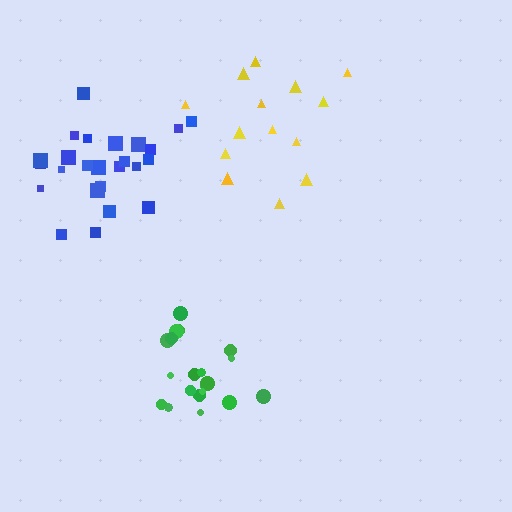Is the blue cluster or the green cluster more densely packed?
Green.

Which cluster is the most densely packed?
Green.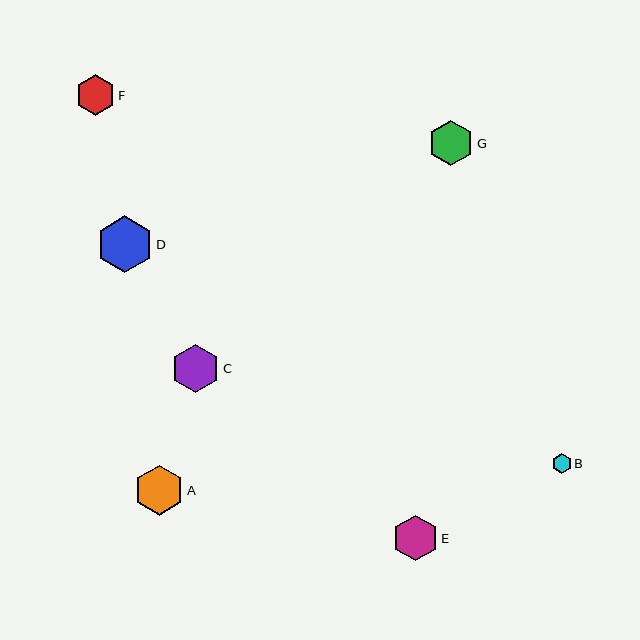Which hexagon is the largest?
Hexagon D is the largest with a size of approximately 57 pixels.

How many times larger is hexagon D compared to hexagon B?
Hexagon D is approximately 2.9 times the size of hexagon B.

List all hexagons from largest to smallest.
From largest to smallest: D, A, C, E, G, F, B.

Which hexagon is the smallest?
Hexagon B is the smallest with a size of approximately 19 pixels.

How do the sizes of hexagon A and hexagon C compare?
Hexagon A and hexagon C are approximately the same size.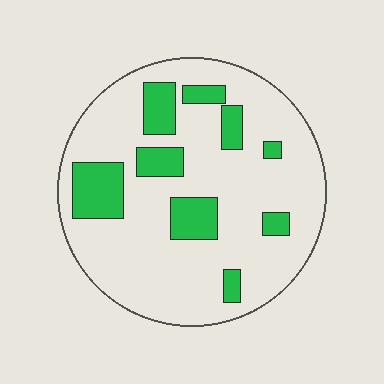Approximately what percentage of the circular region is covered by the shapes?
Approximately 20%.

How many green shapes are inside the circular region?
9.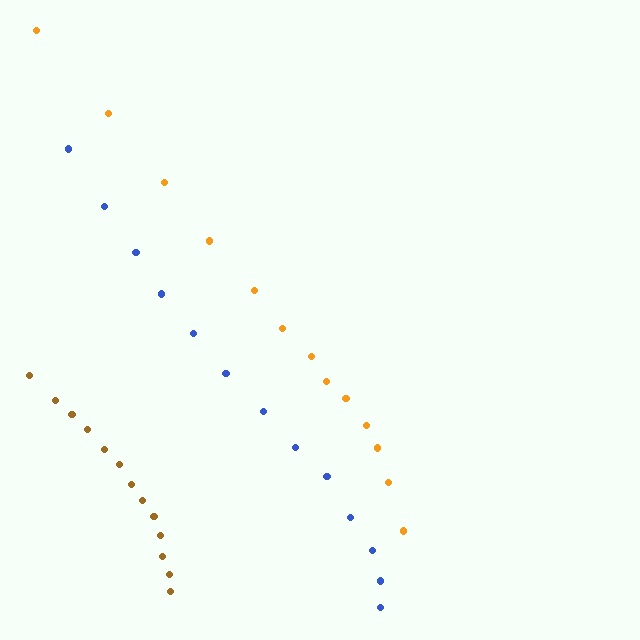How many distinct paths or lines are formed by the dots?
There are 3 distinct paths.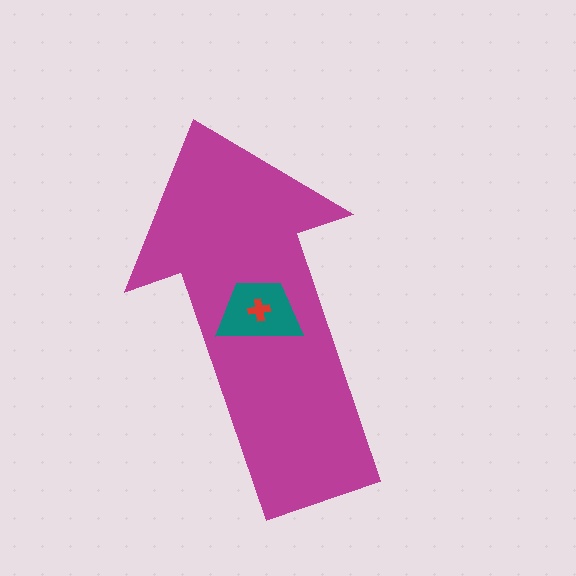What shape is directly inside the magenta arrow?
The teal trapezoid.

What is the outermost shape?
The magenta arrow.